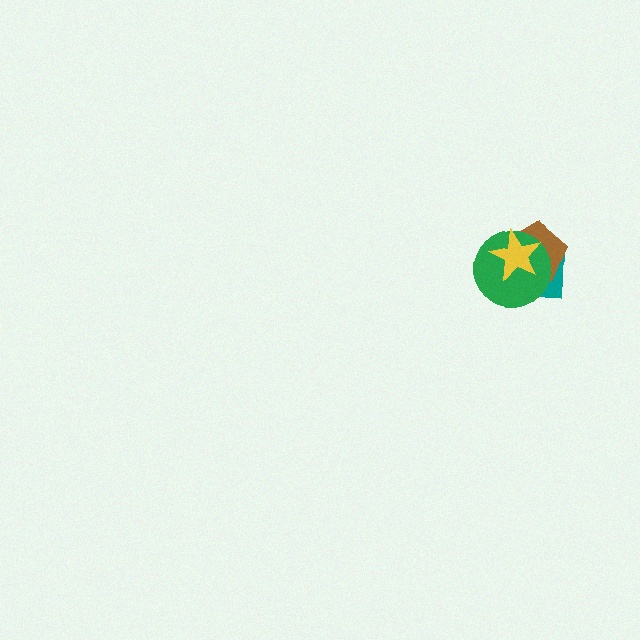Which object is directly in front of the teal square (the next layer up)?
The brown pentagon is directly in front of the teal square.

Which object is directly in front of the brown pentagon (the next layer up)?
The green circle is directly in front of the brown pentagon.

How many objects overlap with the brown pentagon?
3 objects overlap with the brown pentagon.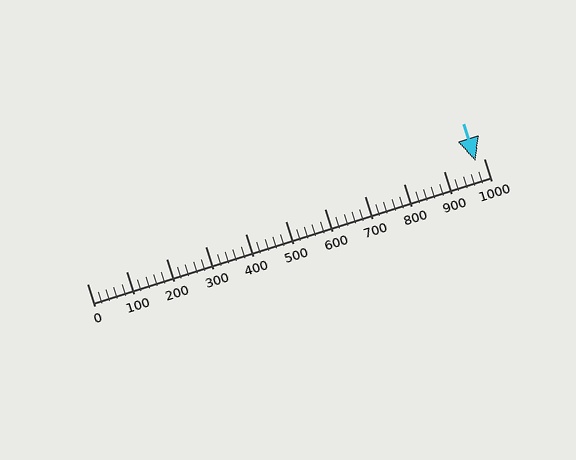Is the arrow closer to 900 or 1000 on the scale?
The arrow is closer to 1000.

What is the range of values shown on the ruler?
The ruler shows values from 0 to 1000.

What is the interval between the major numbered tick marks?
The major tick marks are spaced 100 units apart.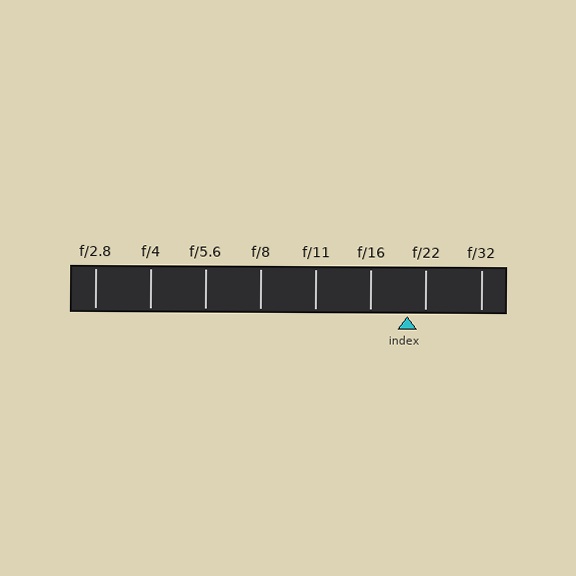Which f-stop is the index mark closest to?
The index mark is closest to f/22.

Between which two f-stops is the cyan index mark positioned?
The index mark is between f/16 and f/22.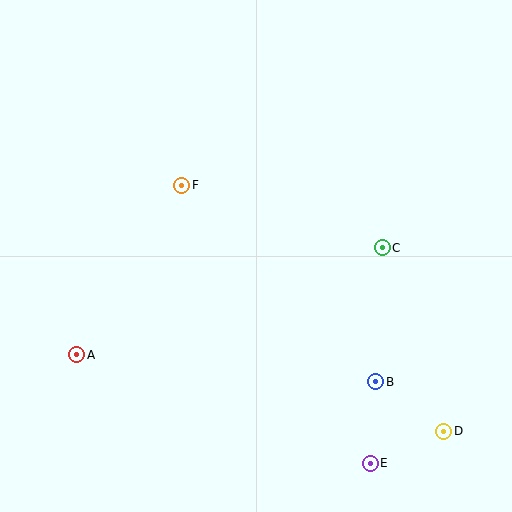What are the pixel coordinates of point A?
Point A is at (77, 355).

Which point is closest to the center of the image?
Point F at (182, 185) is closest to the center.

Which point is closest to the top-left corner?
Point F is closest to the top-left corner.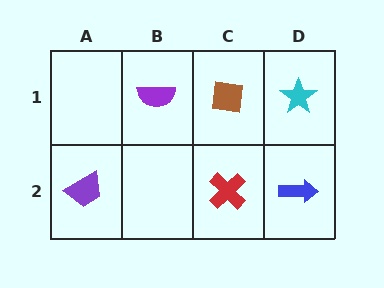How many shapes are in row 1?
3 shapes.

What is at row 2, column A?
A purple trapezoid.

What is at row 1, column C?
A brown square.